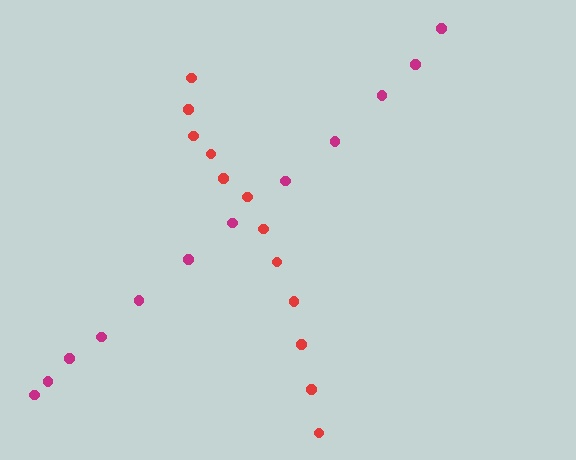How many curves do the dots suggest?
There are 2 distinct paths.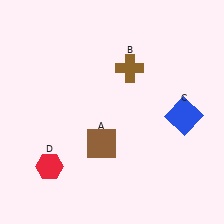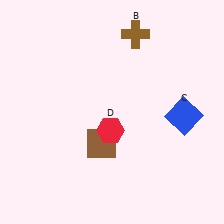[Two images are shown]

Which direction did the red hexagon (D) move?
The red hexagon (D) moved right.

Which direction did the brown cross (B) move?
The brown cross (B) moved up.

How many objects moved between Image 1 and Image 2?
2 objects moved between the two images.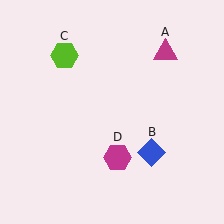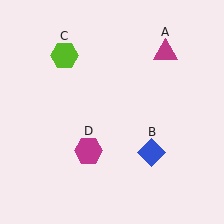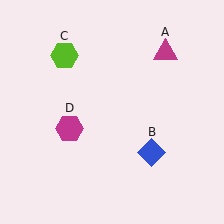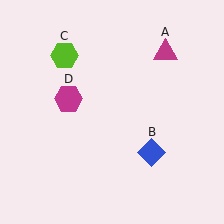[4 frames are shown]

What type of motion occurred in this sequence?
The magenta hexagon (object D) rotated clockwise around the center of the scene.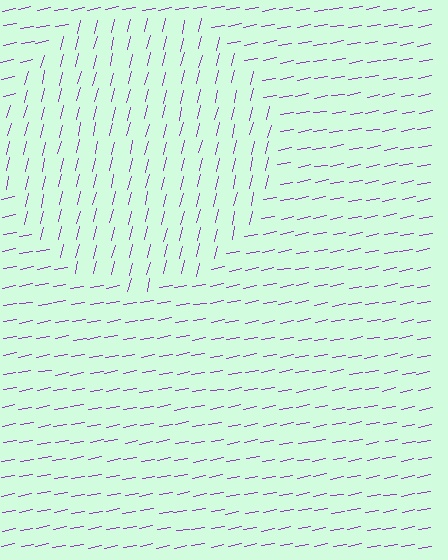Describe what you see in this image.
The image is filled with small purple line segments. A circle region in the image has lines oriented differently from the surrounding lines, creating a visible texture boundary.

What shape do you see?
I see a circle.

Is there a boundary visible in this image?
Yes, there is a texture boundary formed by a change in line orientation.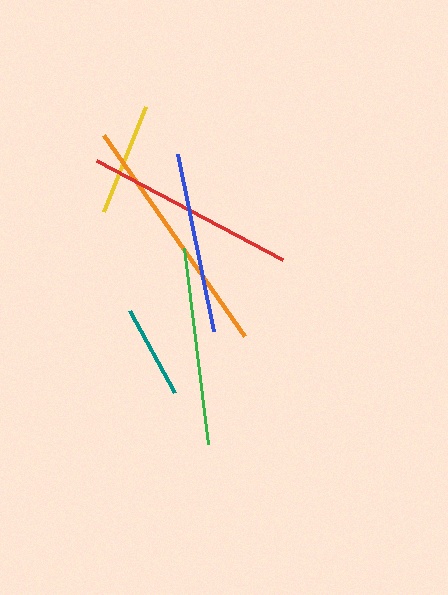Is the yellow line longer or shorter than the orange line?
The orange line is longer than the yellow line.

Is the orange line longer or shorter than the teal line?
The orange line is longer than the teal line.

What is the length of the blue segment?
The blue segment is approximately 181 pixels long.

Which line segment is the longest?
The orange line is the longest at approximately 245 pixels.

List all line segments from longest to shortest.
From longest to shortest: orange, red, green, blue, yellow, teal.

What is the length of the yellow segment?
The yellow segment is approximately 113 pixels long.